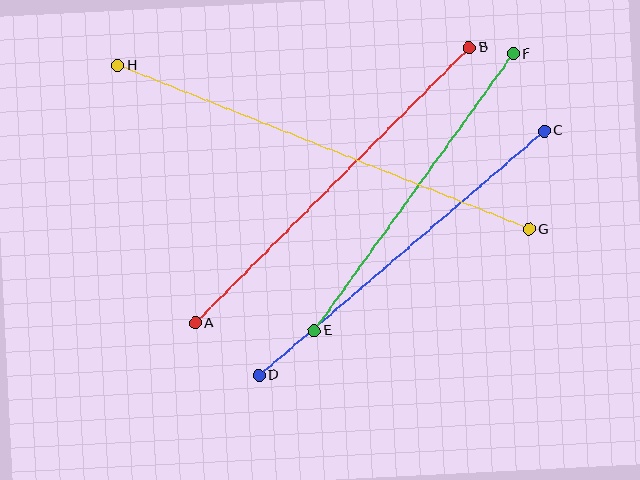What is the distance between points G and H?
The distance is approximately 443 pixels.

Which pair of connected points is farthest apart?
Points G and H are farthest apart.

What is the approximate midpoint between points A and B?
The midpoint is at approximately (332, 185) pixels.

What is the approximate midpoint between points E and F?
The midpoint is at approximately (414, 192) pixels.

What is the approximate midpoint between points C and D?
The midpoint is at approximately (401, 253) pixels.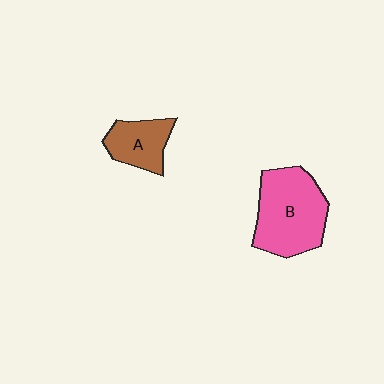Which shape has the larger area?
Shape B (pink).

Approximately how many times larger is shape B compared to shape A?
Approximately 1.9 times.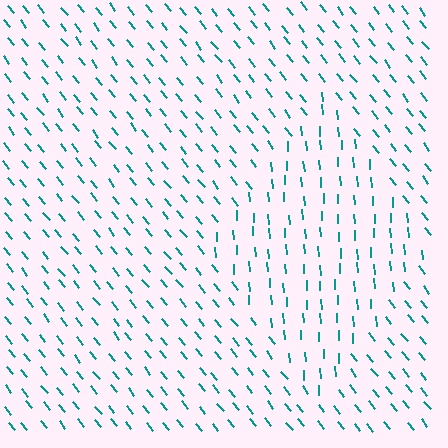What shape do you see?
I see a diamond.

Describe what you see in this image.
The image is filled with small teal line segments. A diamond region in the image has lines oriented differently from the surrounding lines, creating a visible texture boundary.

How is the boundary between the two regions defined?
The boundary is defined purely by a change in line orientation (approximately 35 degrees difference). All lines are the same color and thickness.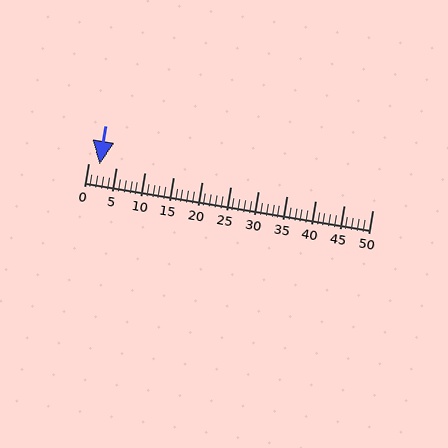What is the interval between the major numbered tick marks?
The major tick marks are spaced 5 units apart.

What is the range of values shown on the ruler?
The ruler shows values from 0 to 50.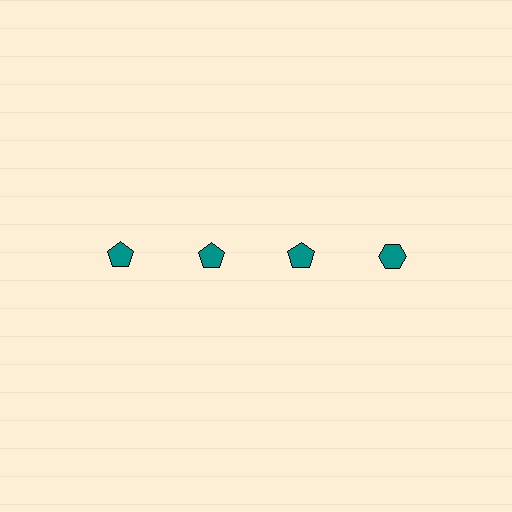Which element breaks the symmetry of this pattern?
The teal hexagon in the top row, second from right column breaks the symmetry. All other shapes are teal pentagons.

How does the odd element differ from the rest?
It has a different shape: hexagon instead of pentagon.